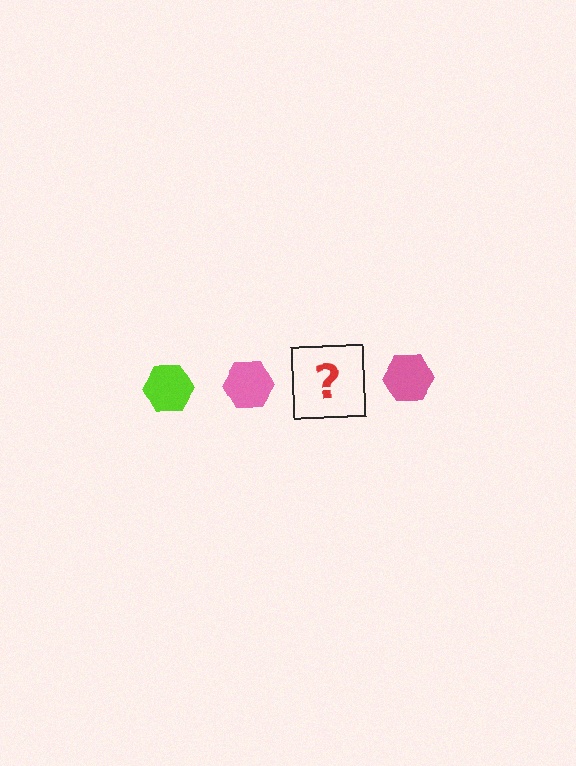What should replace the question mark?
The question mark should be replaced with a lime hexagon.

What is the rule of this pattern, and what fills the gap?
The rule is that the pattern cycles through lime, pink hexagons. The gap should be filled with a lime hexagon.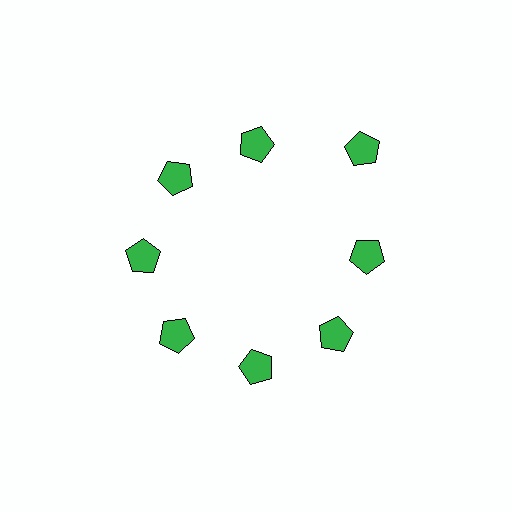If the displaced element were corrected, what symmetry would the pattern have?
It would have 8-fold rotational symmetry — the pattern would map onto itself every 45 degrees.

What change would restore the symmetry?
The symmetry would be restored by moving it inward, back onto the ring so that all 8 pentagons sit at equal angles and equal distance from the center.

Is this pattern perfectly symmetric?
No. The 8 green pentagons are arranged in a ring, but one element near the 2 o'clock position is pushed outward from the center, breaking the 8-fold rotational symmetry.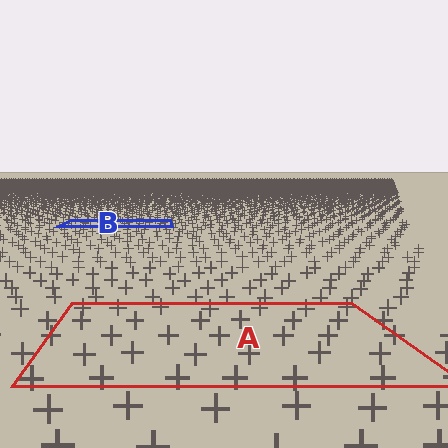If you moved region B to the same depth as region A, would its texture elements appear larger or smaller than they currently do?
They would appear larger. At a closer depth, the same texture elements are projected at a bigger on-screen size.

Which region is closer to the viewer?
Region A is closer. The texture elements there are larger and more spread out.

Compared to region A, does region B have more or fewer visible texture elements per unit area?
Region B has more texture elements per unit area — they are packed more densely because it is farther away.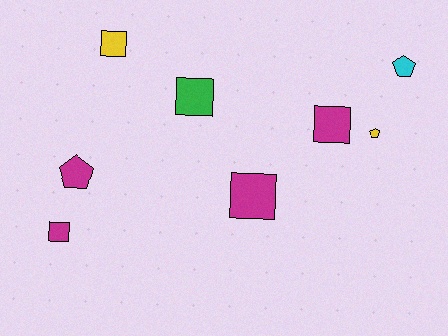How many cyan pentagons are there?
There is 1 cyan pentagon.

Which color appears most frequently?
Magenta, with 4 objects.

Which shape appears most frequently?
Square, with 5 objects.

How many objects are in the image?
There are 8 objects.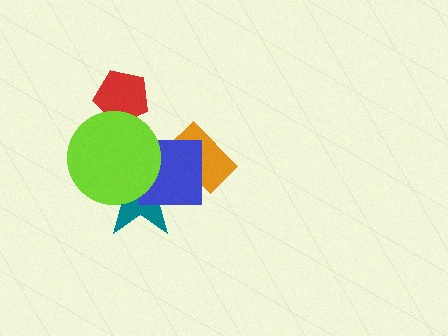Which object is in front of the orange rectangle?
The blue square is in front of the orange rectangle.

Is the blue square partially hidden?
Yes, it is partially covered by another shape.